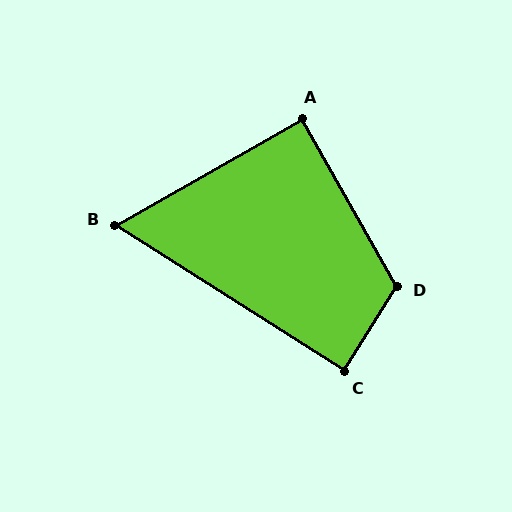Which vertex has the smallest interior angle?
B, at approximately 62 degrees.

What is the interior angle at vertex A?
Approximately 90 degrees (approximately right).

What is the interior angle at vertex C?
Approximately 90 degrees (approximately right).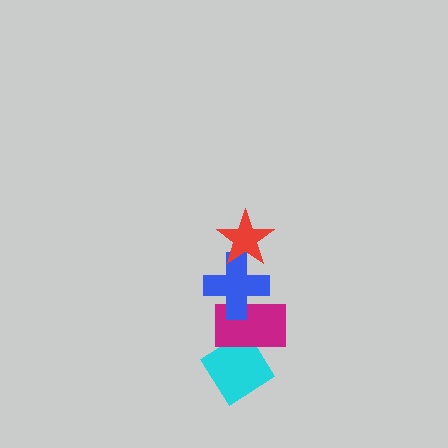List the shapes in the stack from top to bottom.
From top to bottom: the red star, the blue cross, the magenta rectangle, the cyan diamond.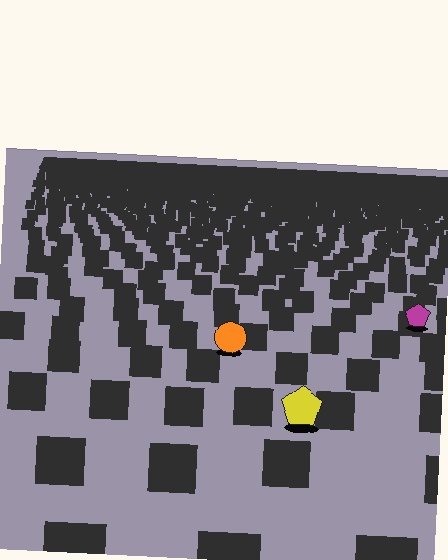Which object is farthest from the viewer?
The magenta pentagon is farthest from the viewer. It appears smaller and the ground texture around it is denser.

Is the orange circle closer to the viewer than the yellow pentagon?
No. The yellow pentagon is closer — you can tell from the texture gradient: the ground texture is coarser near it.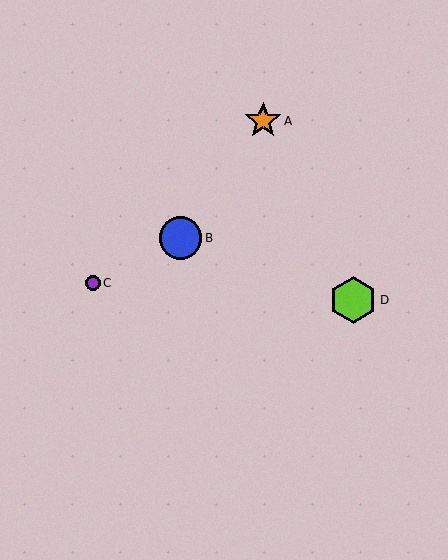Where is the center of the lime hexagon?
The center of the lime hexagon is at (353, 300).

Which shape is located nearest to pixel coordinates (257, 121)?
The orange star (labeled A) at (263, 121) is nearest to that location.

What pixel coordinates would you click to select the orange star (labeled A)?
Click at (263, 121) to select the orange star A.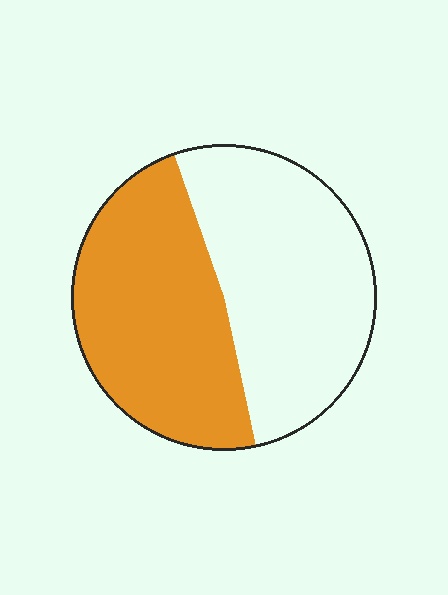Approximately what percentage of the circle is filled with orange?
Approximately 50%.